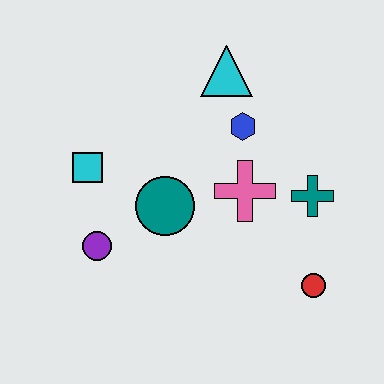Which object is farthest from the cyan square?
The red circle is farthest from the cyan square.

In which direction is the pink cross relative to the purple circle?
The pink cross is to the right of the purple circle.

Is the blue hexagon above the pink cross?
Yes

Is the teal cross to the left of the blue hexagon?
No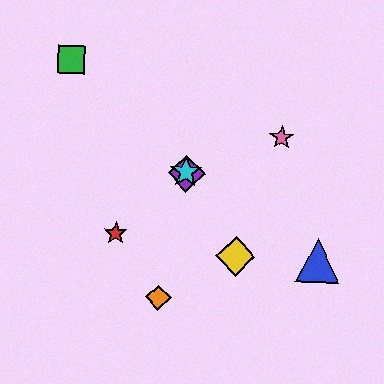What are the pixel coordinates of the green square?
The green square is at (71, 60).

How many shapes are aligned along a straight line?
3 shapes (the yellow diamond, the purple diamond, the cyan star) are aligned along a straight line.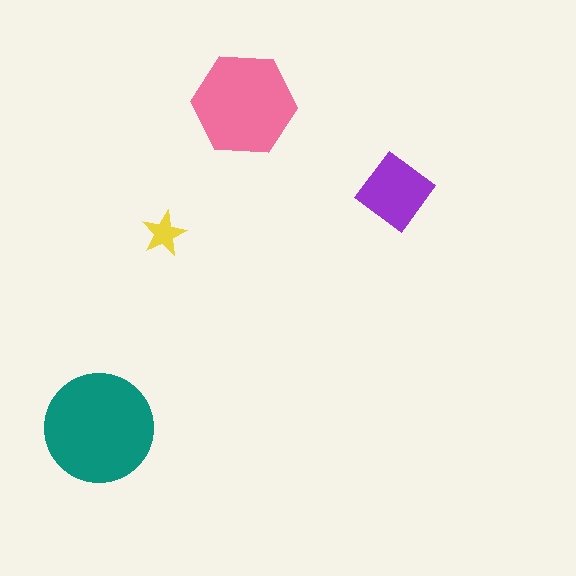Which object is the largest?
The teal circle.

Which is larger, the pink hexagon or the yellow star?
The pink hexagon.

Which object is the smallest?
The yellow star.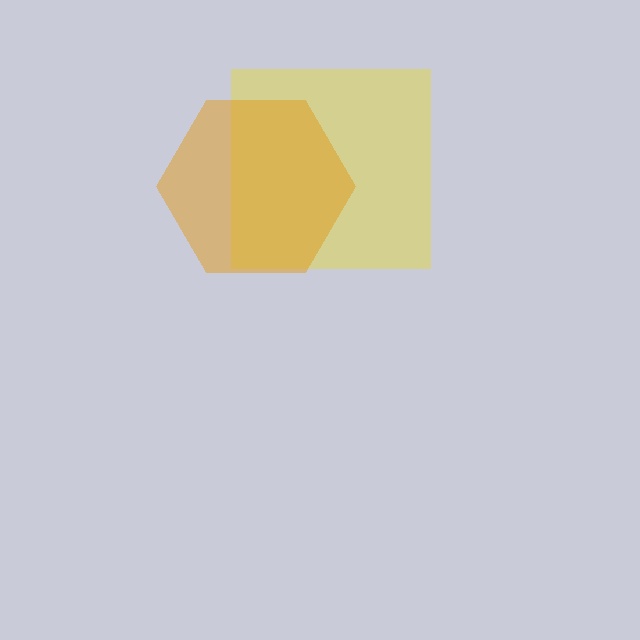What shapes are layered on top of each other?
The layered shapes are: a yellow square, an orange hexagon.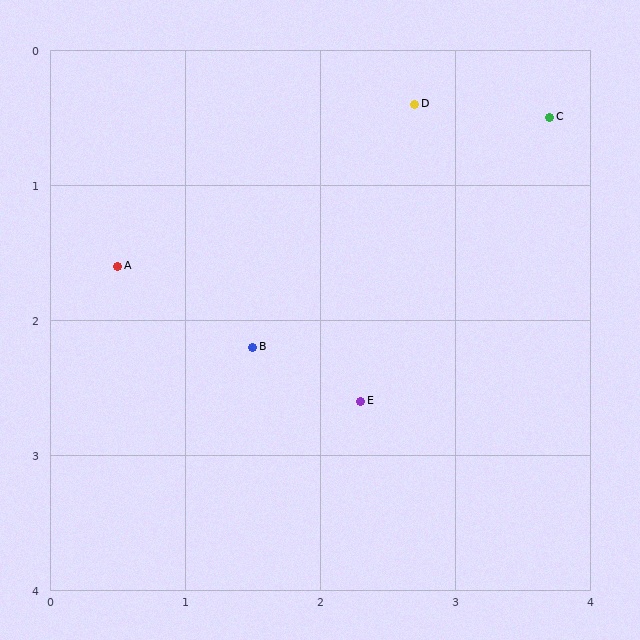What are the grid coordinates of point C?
Point C is at approximately (3.7, 0.5).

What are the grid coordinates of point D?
Point D is at approximately (2.7, 0.4).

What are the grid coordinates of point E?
Point E is at approximately (2.3, 2.6).